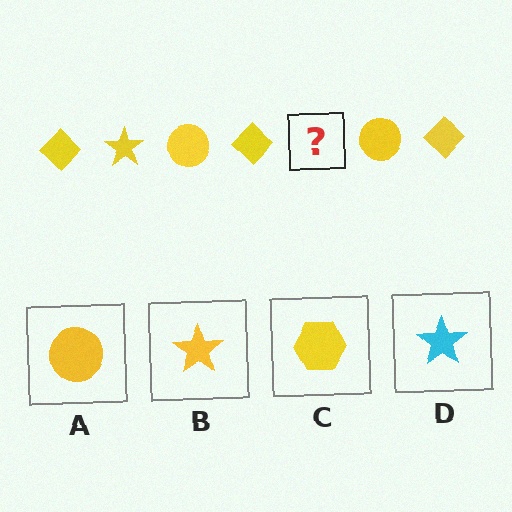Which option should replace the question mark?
Option B.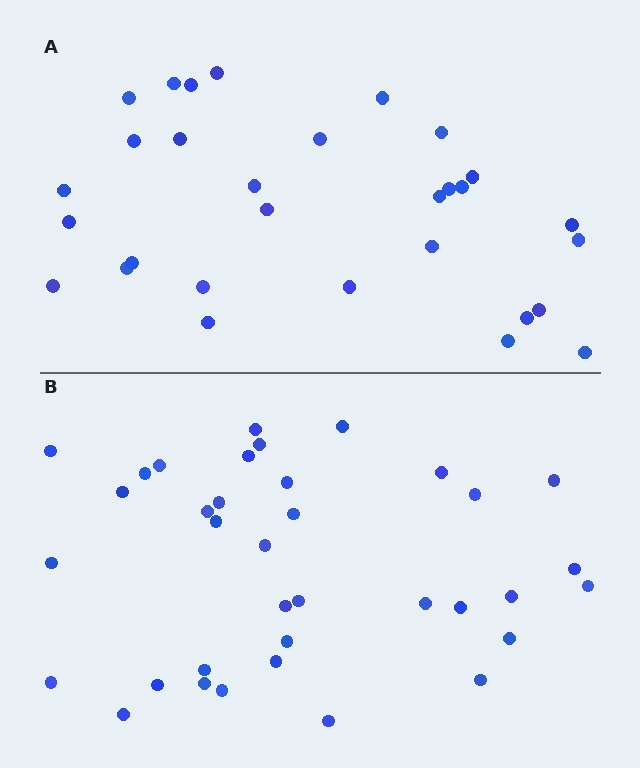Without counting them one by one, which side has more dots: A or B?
Region B (the bottom region) has more dots.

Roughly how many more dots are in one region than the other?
Region B has about 6 more dots than region A.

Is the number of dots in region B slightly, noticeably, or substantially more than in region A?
Region B has only slightly more — the two regions are fairly close. The ratio is roughly 1.2 to 1.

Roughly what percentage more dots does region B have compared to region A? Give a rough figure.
About 20% more.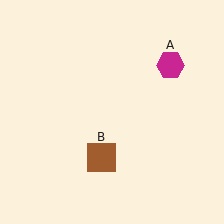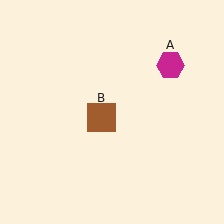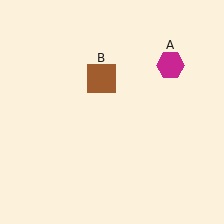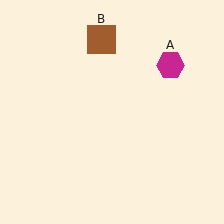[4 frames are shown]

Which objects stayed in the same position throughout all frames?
Magenta hexagon (object A) remained stationary.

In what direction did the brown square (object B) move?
The brown square (object B) moved up.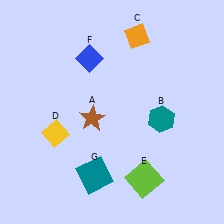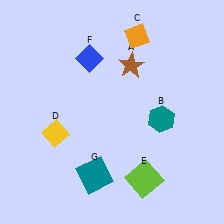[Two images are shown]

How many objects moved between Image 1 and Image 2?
1 object moved between the two images.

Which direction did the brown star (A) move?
The brown star (A) moved up.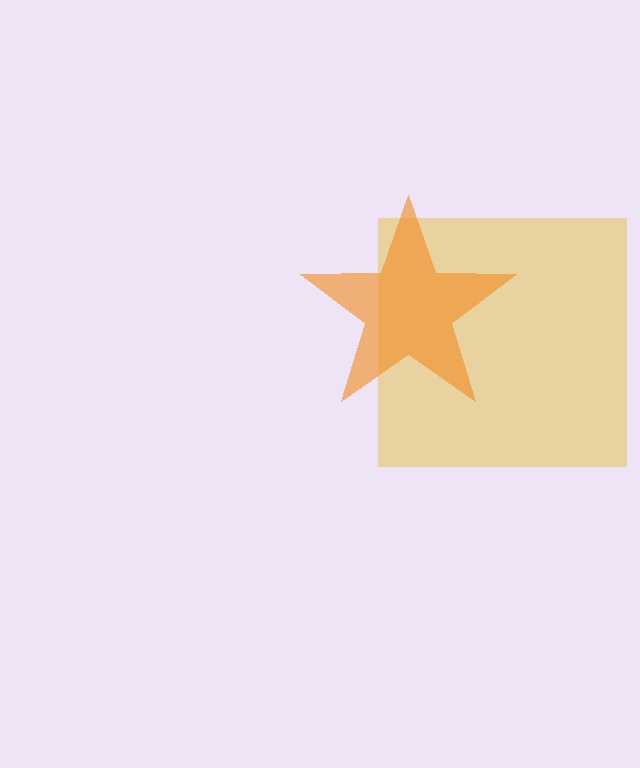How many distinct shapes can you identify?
There are 2 distinct shapes: a yellow square, an orange star.